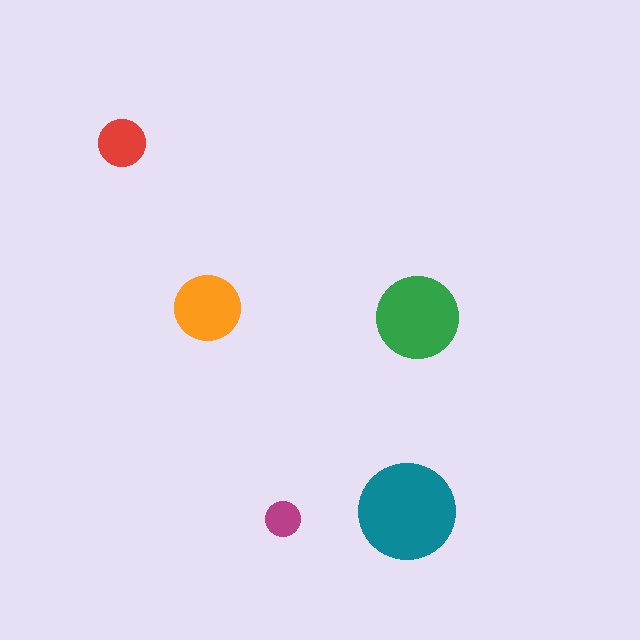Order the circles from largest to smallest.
the teal one, the green one, the orange one, the red one, the magenta one.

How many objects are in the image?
There are 5 objects in the image.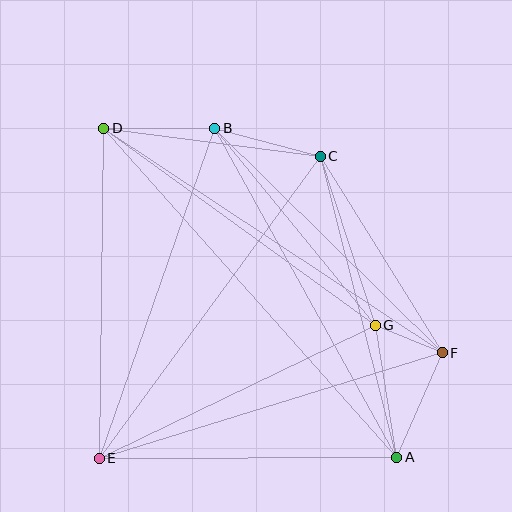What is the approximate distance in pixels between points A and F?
The distance between A and F is approximately 114 pixels.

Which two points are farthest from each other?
Points A and D are farthest from each other.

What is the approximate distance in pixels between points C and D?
The distance between C and D is approximately 218 pixels.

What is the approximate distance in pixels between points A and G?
The distance between A and G is approximately 134 pixels.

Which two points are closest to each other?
Points F and G are closest to each other.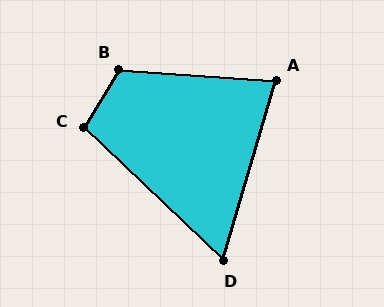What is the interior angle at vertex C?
Approximately 103 degrees (obtuse).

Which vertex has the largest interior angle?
B, at approximately 117 degrees.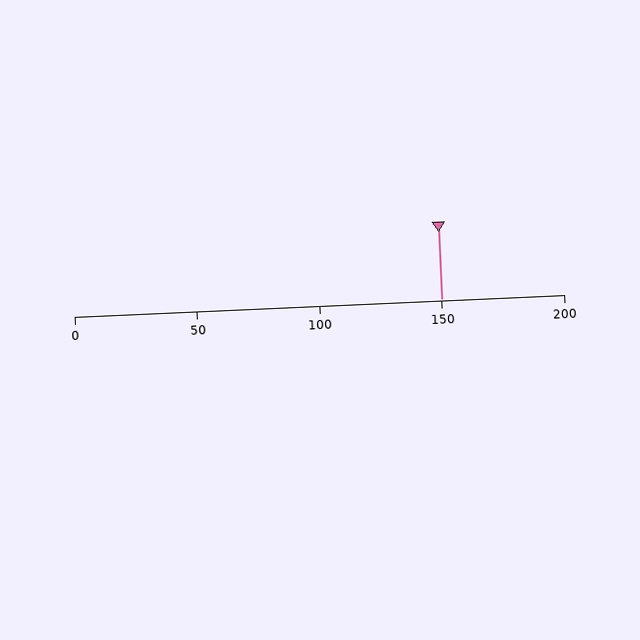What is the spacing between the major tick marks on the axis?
The major ticks are spaced 50 apart.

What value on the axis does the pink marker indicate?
The marker indicates approximately 150.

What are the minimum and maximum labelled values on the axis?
The axis runs from 0 to 200.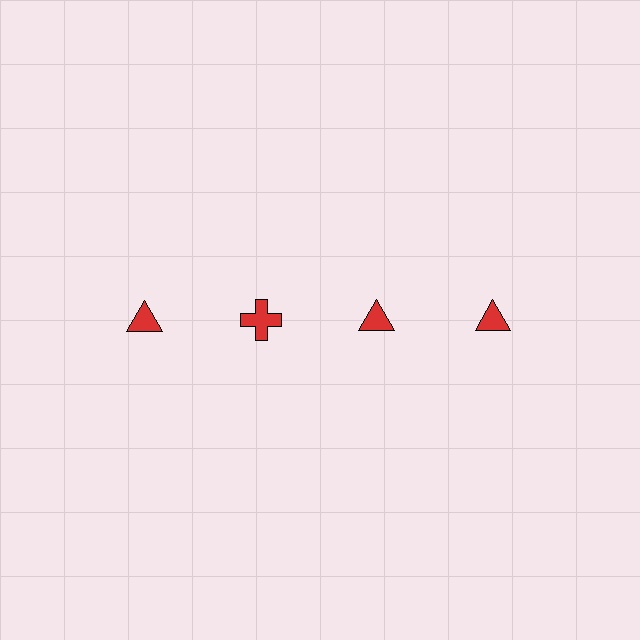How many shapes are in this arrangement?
There are 4 shapes arranged in a grid pattern.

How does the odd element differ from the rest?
It has a different shape: cross instead of triangle.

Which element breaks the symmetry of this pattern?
The red cross in the top row, second from left column breaks the symmetry. All other shapes are red triangles.